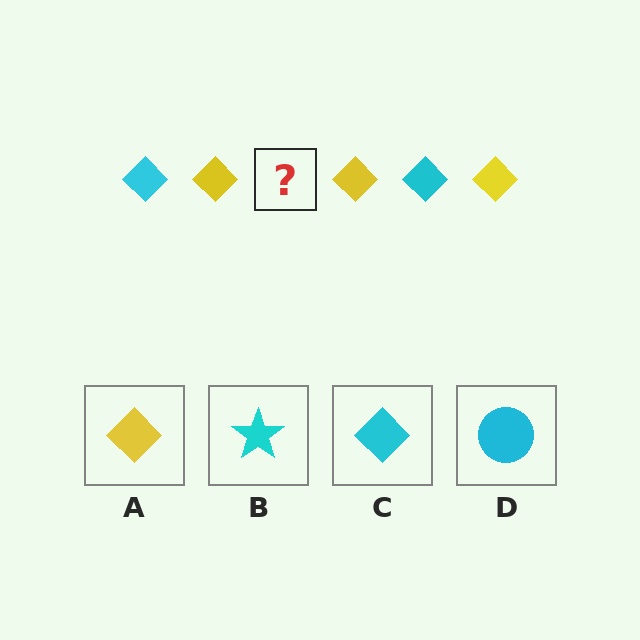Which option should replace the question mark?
Option C.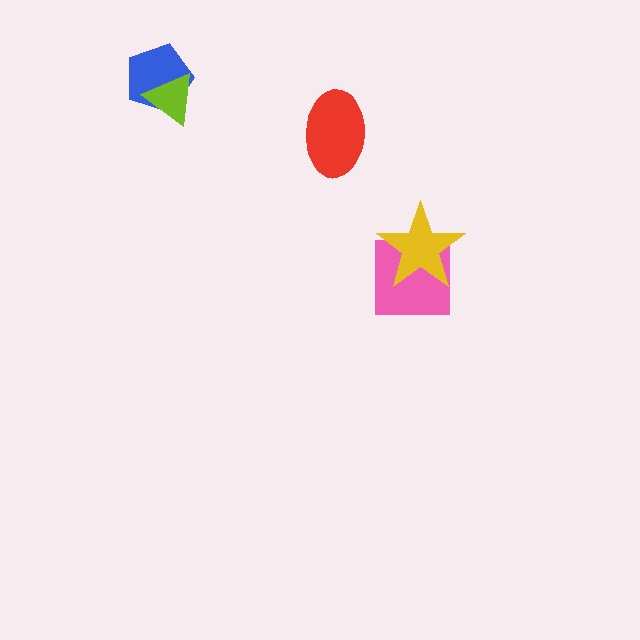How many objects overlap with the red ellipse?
0 objects overlap with the red ellipse.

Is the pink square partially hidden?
Yes, it is partially covered by another shape.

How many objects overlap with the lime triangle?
1 object overlaps with the lime triangle.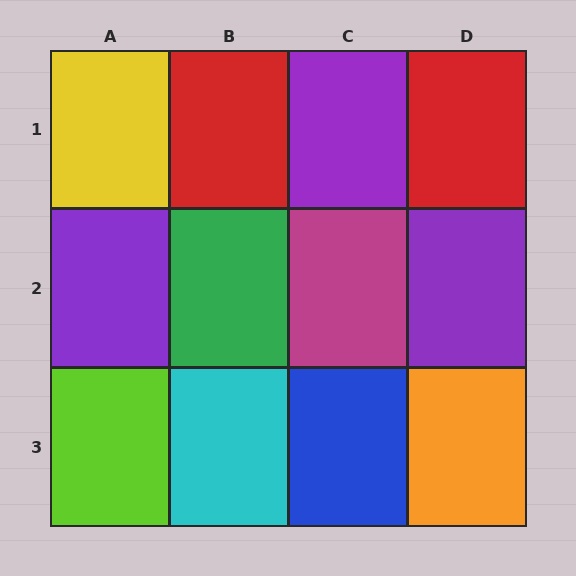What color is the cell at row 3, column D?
Orange.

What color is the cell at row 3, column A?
Lime.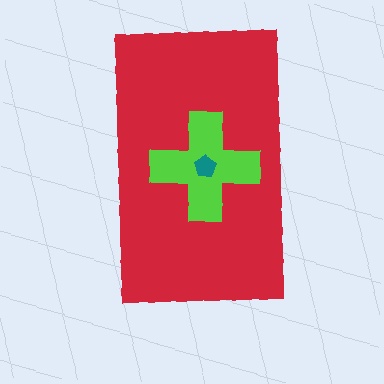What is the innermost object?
The teal pentagon.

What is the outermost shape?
The red rectangle.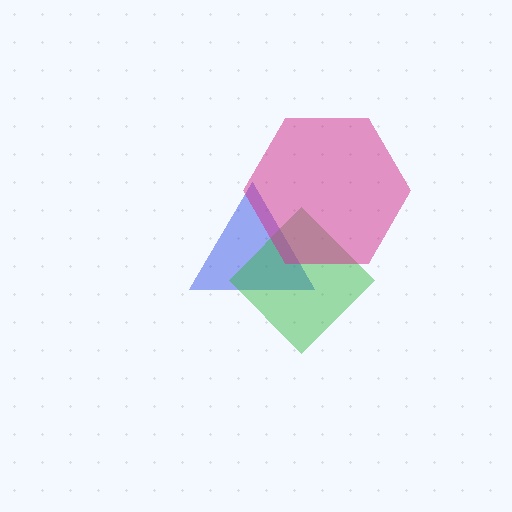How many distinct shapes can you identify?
There are 3 distinct shapes: a blue triangle, a green diamond, a magenta hexagon.